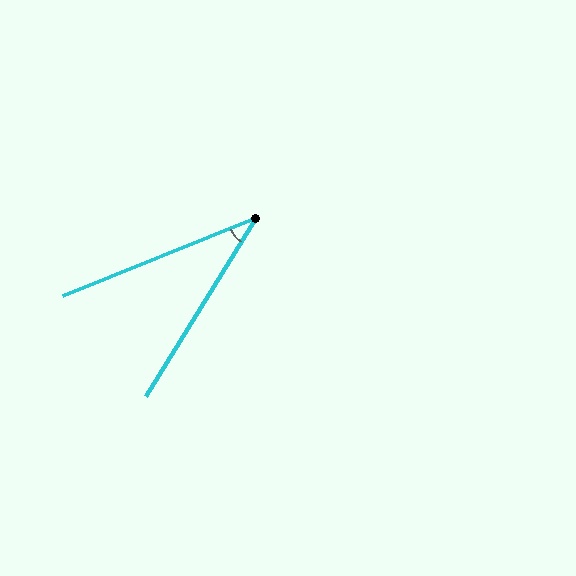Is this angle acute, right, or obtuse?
It is acute.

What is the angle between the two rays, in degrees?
Approximately 36 degrees.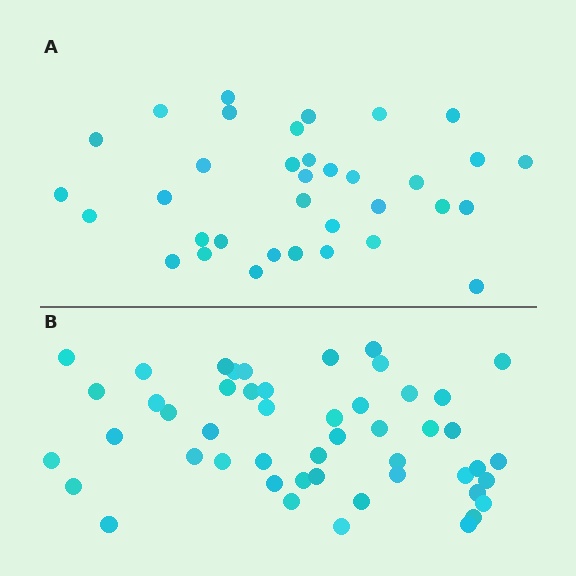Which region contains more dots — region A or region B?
Region B (the bottom region) has more dots.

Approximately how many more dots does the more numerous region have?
Region B has approximately 15 more dots than region A.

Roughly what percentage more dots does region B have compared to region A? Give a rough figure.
About 40% more.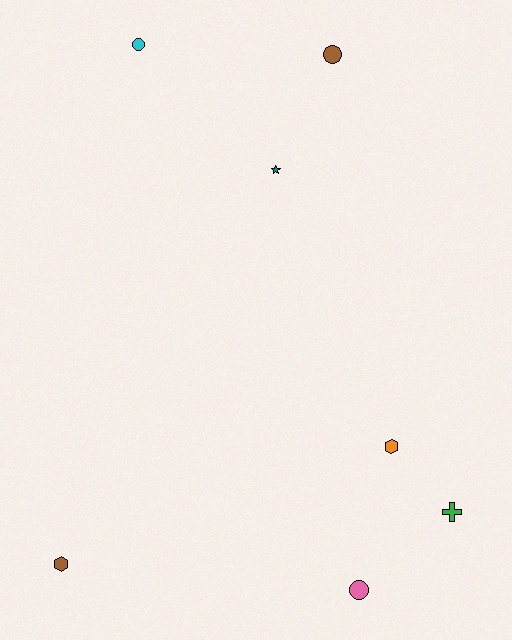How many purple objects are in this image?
There are no purple objects.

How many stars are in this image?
There is 1 star.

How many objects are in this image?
There are 7 objects.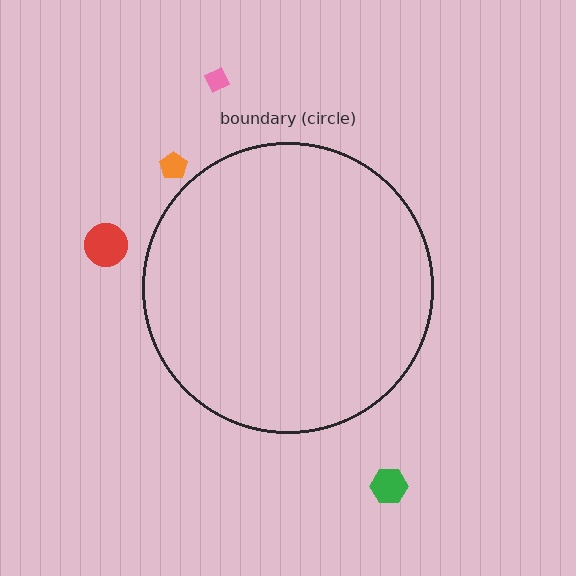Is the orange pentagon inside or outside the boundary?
Outside.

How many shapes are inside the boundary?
0 inside, 4 outside.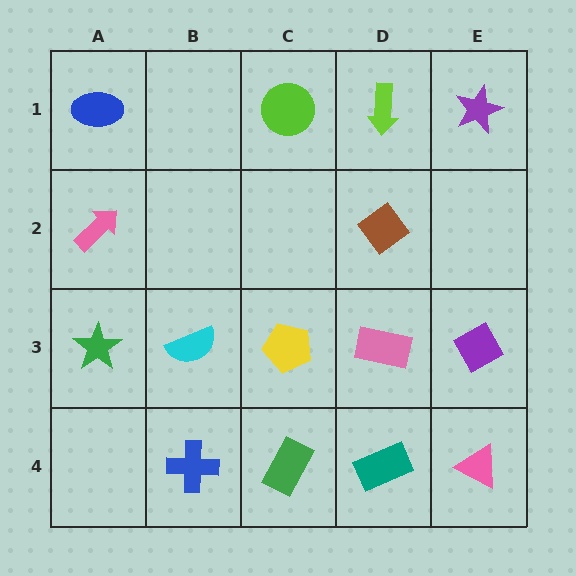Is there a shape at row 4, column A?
No, that cell is empty.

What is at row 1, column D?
A lime arrow.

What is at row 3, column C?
A yellow pentagon.